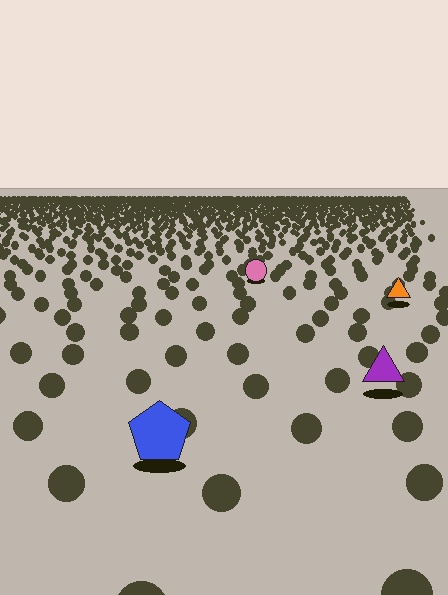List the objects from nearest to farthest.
From nearest to farthest: the blue pentagon, the purple triangle, the orange triangle, the pink circle.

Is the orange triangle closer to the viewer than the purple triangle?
No. The purple triangle is closer — you can tell from the texture gradient: the ground texture is coarser near it.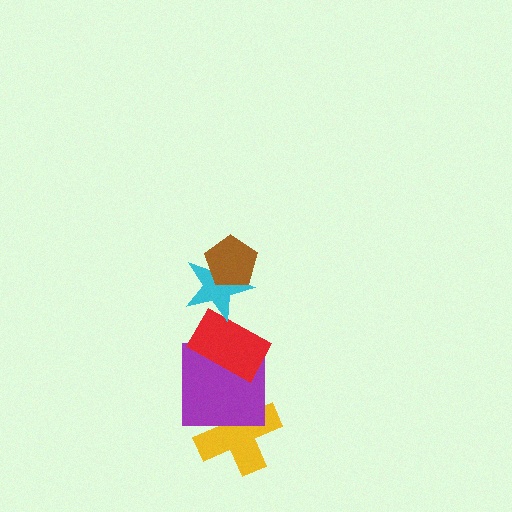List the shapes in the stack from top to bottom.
From top to bottom: the brown pentagon, the cyan star, the red rectangle, the purple square, the yellow cross.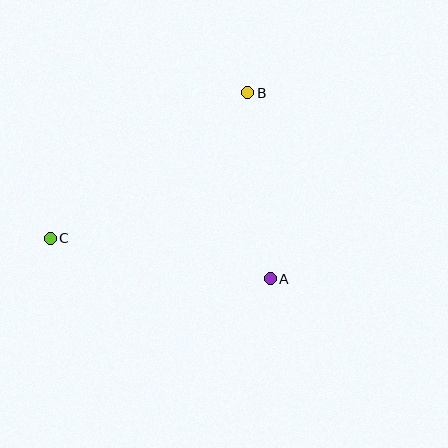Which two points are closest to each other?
Points A and B are closest to each other.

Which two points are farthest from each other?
Points B and C are farthest from each other.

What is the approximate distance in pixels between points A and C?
The distance between A and C is approximately 224 pixels.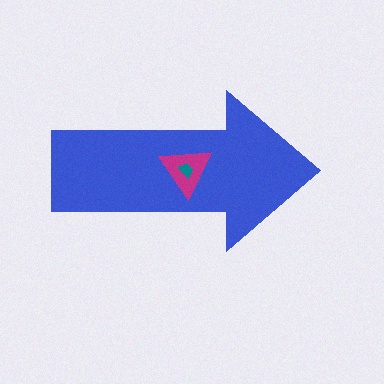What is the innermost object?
The teal trapezoid.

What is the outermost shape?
The blue arrow.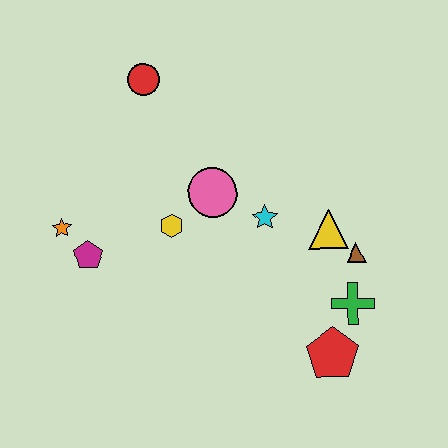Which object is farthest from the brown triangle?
The orange star is farthest from the brown triangle.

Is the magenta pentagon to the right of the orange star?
Yes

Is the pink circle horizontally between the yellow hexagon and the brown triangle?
Yes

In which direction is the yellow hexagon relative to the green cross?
The yellow hexagon is to the left of the green cross.